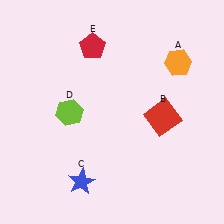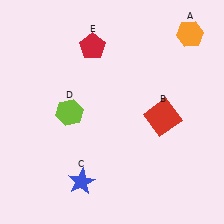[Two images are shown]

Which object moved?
The orange hexagon (A) moved up.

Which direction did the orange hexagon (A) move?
The orange hexagon (A) moved up.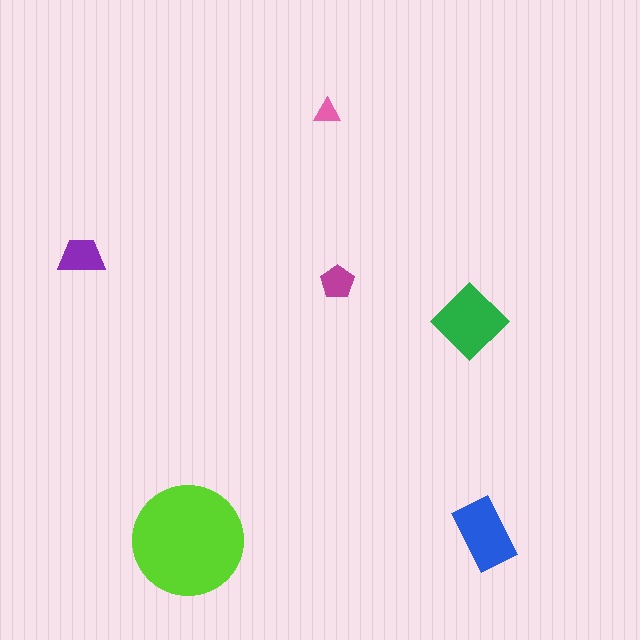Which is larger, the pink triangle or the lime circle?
The lime circle.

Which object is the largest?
The lime circle.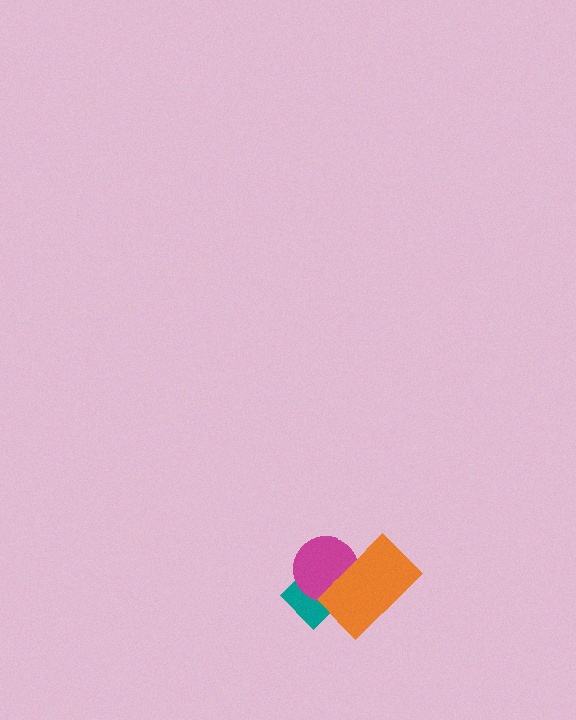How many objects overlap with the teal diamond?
2 objects overlap with the teal diamond.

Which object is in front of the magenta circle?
The orange rectangle is in front of the magenta circle.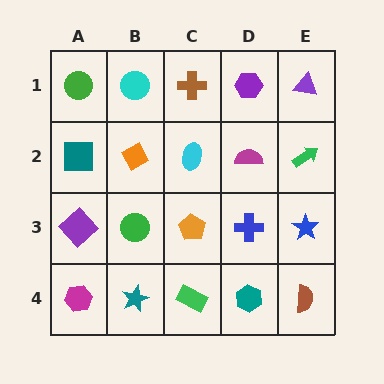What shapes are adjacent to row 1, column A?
A teal square (row 2, column A), a cyan circle (row 1, column B).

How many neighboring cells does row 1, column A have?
2.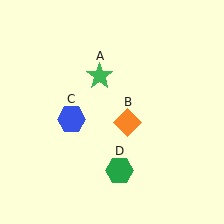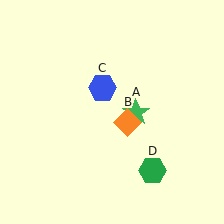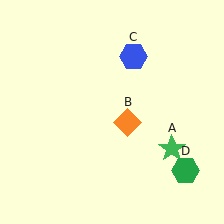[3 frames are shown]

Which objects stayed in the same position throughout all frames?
Orange diamond (object B) remained stationary.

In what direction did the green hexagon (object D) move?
The green hexagon (object D) moved right.